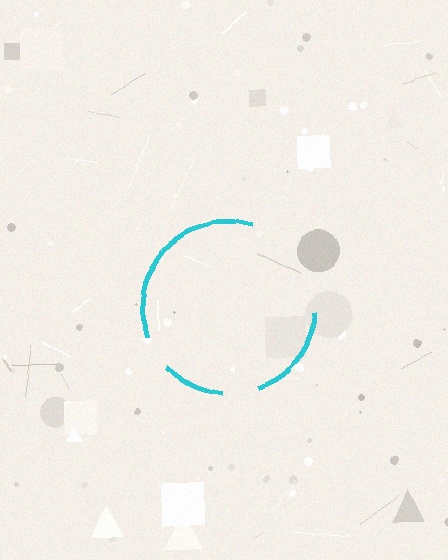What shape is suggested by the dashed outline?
The dashed outline suggests a circle.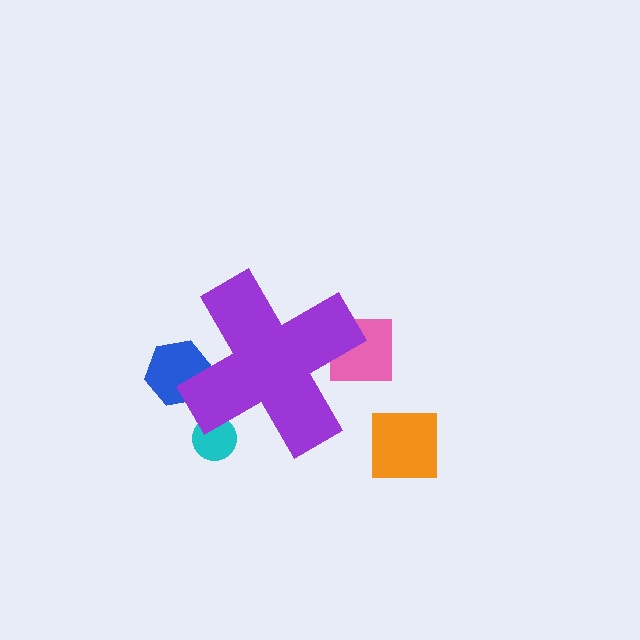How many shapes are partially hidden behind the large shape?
3 shapes are partially hidden.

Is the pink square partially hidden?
Yes, the pink square is partially hidden behind the purple cross.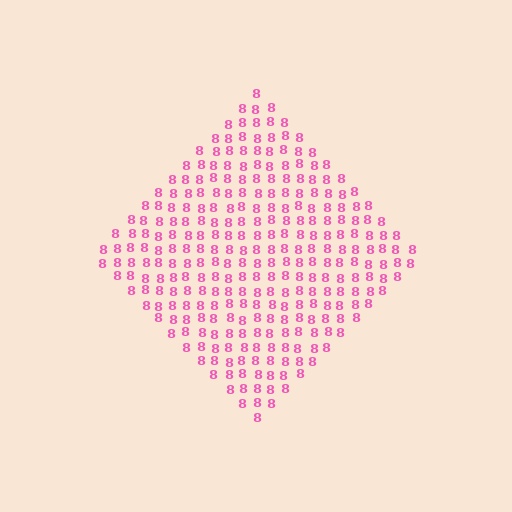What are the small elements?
The small elements are digit 8's.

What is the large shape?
The large shape is a diamond.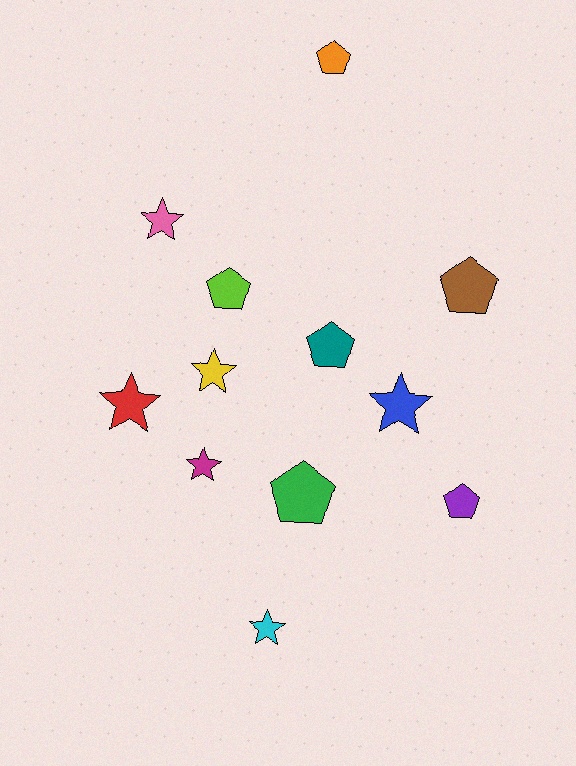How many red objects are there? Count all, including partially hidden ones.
There is 1 red object.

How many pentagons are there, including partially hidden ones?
There are 6 pentagons.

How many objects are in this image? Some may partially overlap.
There are 12 objects.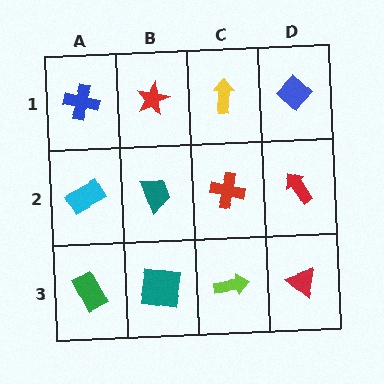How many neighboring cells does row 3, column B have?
3.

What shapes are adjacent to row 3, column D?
A red arrow (row 2, column D), a lime arrow (row 3, column C).